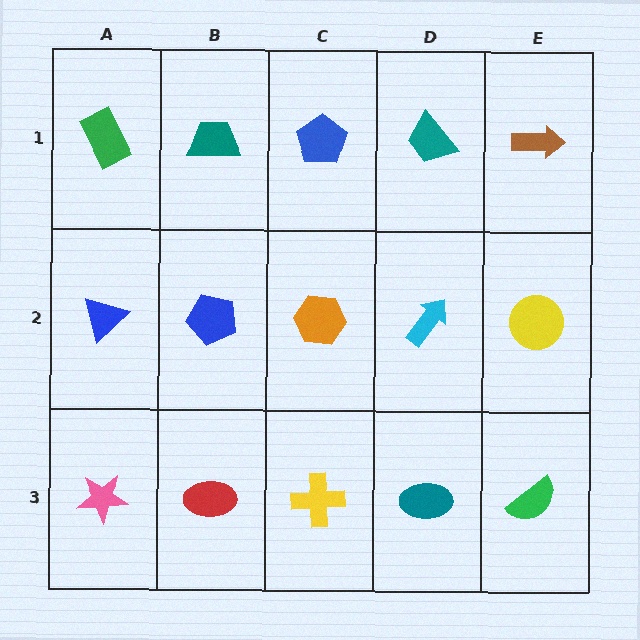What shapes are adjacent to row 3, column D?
A cyan arrow (row 2, column D), a yellow cross (row 3, column C), a green semicircle (row 3, column E).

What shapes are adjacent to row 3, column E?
A yellow circle (row 2, column E), a teal ellipse (row 3, column D).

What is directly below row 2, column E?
A green semicircle.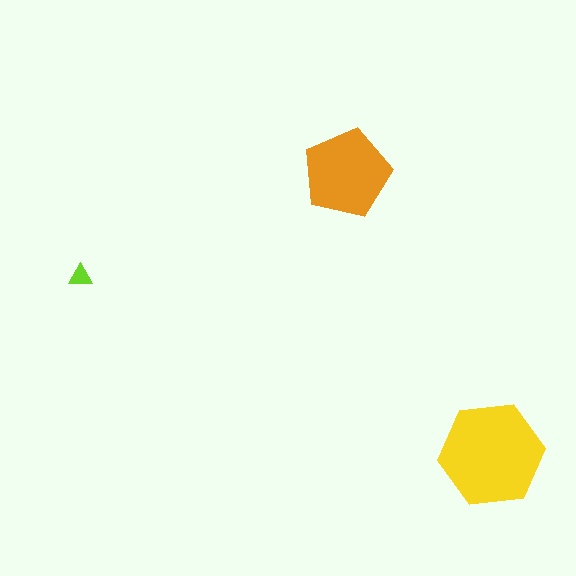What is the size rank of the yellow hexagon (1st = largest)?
1st.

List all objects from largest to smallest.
The yellow hexagon, the orange pentagon, the lime triangle.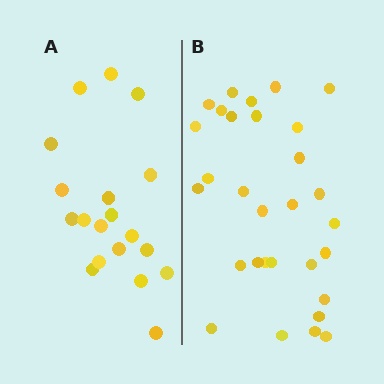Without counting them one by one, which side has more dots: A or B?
Region B (the right region) has more dots.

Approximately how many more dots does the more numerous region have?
Region B has roughly 12 or so more dots than region A.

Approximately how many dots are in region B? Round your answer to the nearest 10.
About 30 dots.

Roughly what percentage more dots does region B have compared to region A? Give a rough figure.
About 60% more.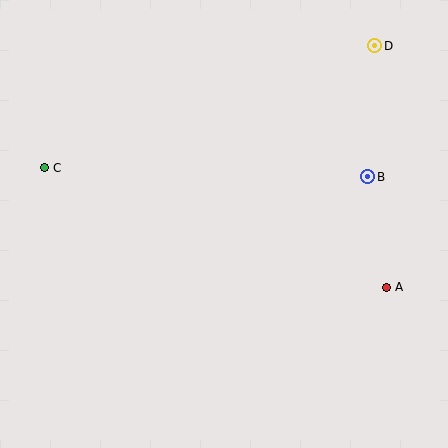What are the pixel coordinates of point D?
Point D is at (375, 46).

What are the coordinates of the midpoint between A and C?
The midpoint between A and C is at (215, 228).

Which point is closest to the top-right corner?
Point D is closest to the top-right corner.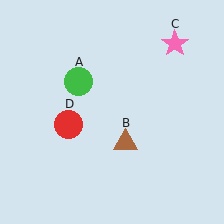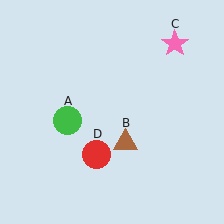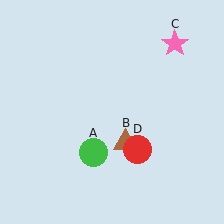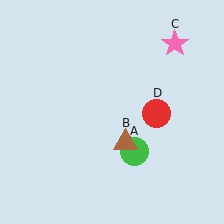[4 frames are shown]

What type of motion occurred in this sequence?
The green circle (object A), red circle (object D) rotated counterclockwise around the center of the scene.